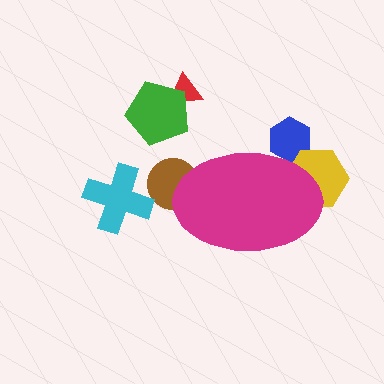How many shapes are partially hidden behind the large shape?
3 shapes are partially hidden.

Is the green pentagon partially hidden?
No, the green pentagon is fully visible.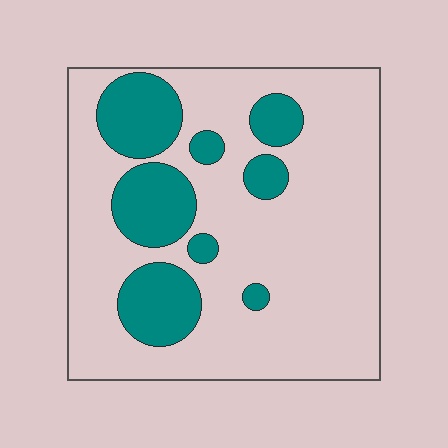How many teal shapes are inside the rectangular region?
8.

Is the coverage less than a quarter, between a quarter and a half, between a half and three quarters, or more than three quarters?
Less than a quarter.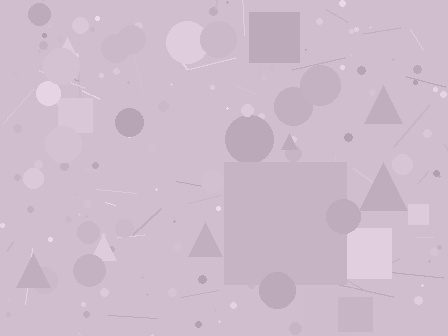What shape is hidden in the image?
A square is hidden in the image.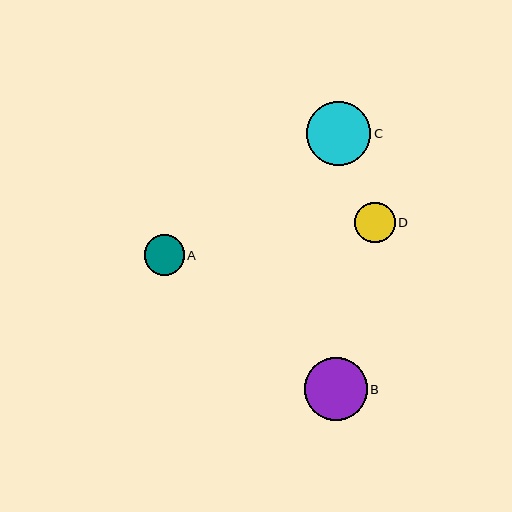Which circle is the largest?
Circle C is the largest with a size of approximately 64 pixels.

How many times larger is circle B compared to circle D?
Circle B is approximately 1.6 times the size of circle D.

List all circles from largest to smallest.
From largest to smallest: C, B, D, A.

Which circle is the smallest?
Circle A is the smallest with a size of approximately 40 pixels.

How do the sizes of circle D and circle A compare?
Circle D and circle A are approximately the same size.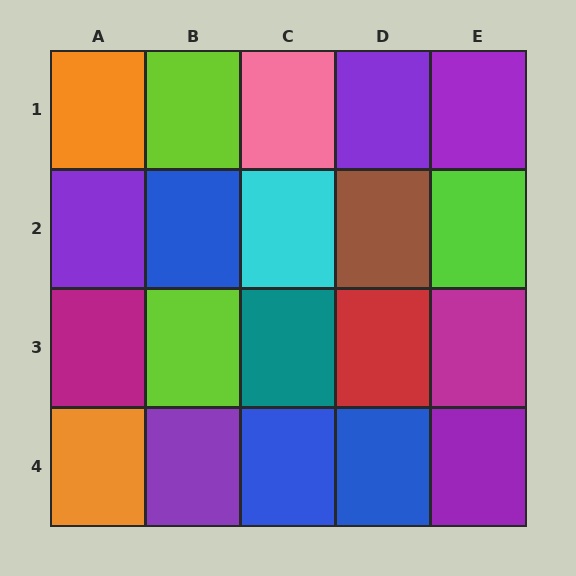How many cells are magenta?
2 cells are magenta.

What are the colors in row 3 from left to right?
Magenta, lime, teal, red, magenta.